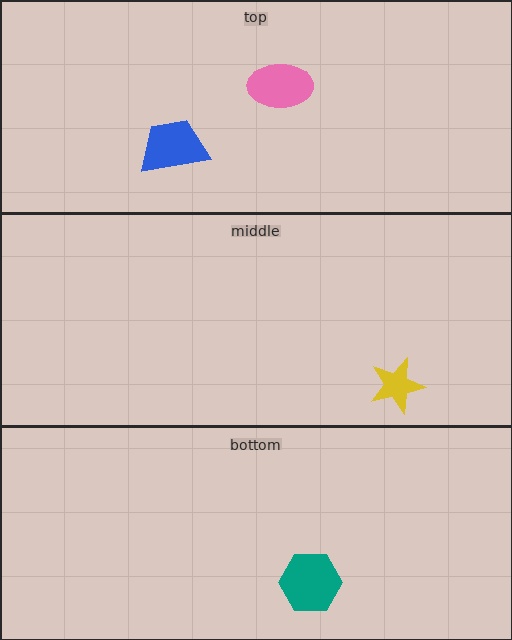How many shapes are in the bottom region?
1.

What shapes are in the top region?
The blue trapezoid, the pink ellipse.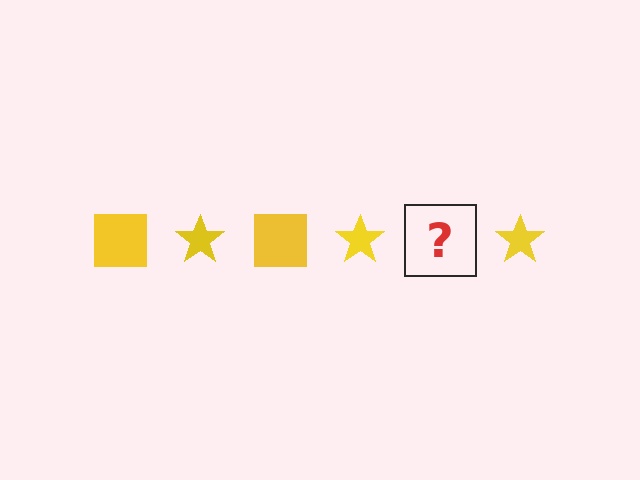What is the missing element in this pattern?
The missing element is a yellow square.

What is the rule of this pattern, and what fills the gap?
The rule is that the pattern cycles through square, star shapes in yellow. The gap should be filled with a yellow square.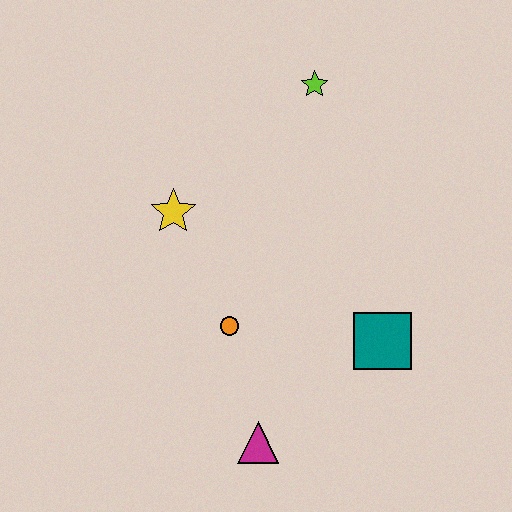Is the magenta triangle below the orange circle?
Yes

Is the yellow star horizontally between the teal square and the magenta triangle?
No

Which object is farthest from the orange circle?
The lime star is farthest from the orange circle.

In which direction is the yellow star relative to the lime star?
The yellow star is to the left of the lime star.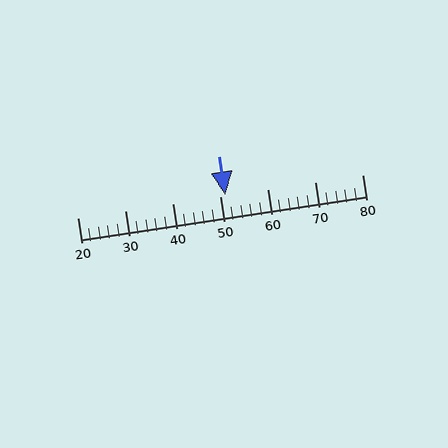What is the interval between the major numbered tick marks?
The major tick marks are spaced 10 units apart.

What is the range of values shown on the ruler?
The ruler shows values from 20 to 80.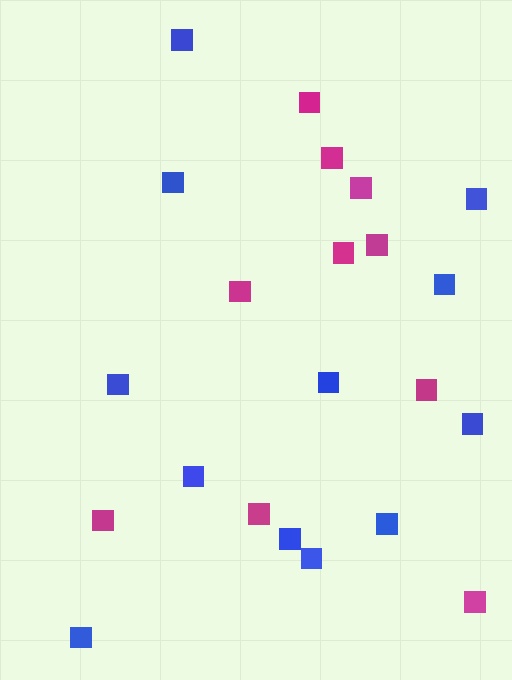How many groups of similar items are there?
There are 2 groups: one group of magenta squares (10) and one group of blue squares (12).